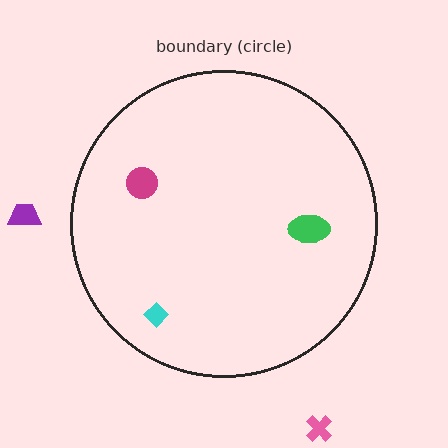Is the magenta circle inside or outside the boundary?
Inside.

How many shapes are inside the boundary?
3 inside, 2 outside.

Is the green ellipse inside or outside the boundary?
Inside.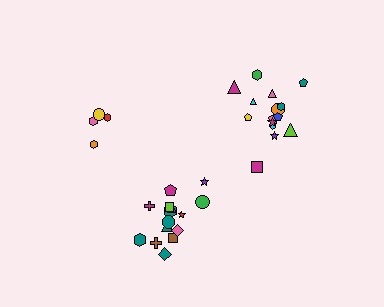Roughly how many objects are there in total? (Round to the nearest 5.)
Roughly 35 objects in total.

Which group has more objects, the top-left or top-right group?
The top-right group.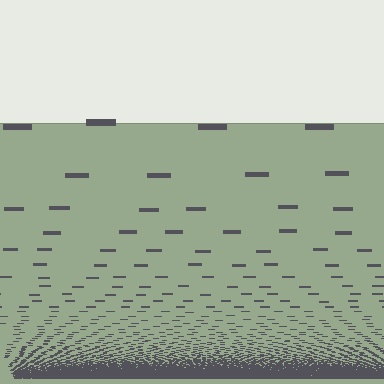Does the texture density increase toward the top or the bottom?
Density increases toward the bottom.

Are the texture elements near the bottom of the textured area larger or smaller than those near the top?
Smaller. The gradient is inverted — elements near the bottom are smaller and denser.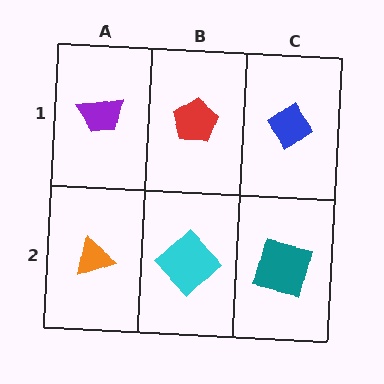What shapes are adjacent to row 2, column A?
A purple trapezoid (row 1, column A), a cyan diamond (row 2, column B).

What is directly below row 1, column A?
An orange triangle.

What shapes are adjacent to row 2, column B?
A red pentagon (row 1, column B), an orange triangle (row 2, column A), a teal square (row 2, column C).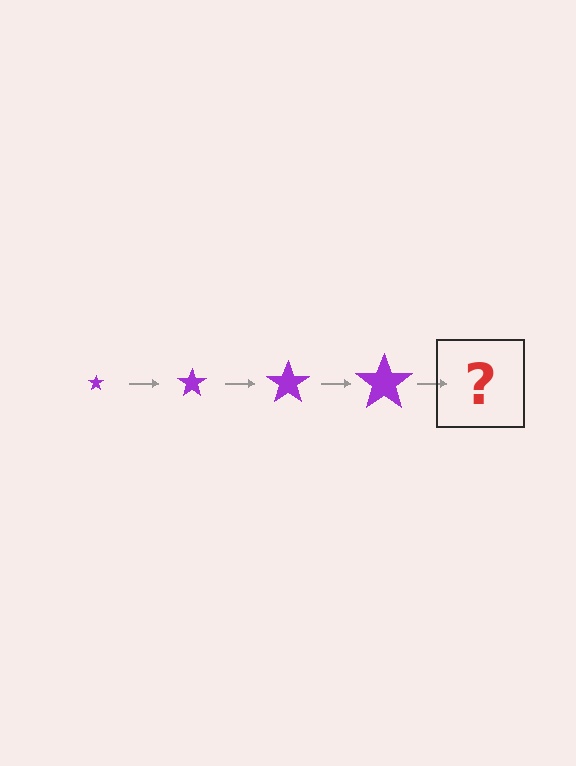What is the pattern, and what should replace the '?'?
The pattern is that the star gets progressively larger each step. The '?' should be a purple star, larger than the previous one.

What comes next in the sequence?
The next element should be a purple star, larger than the previous one.